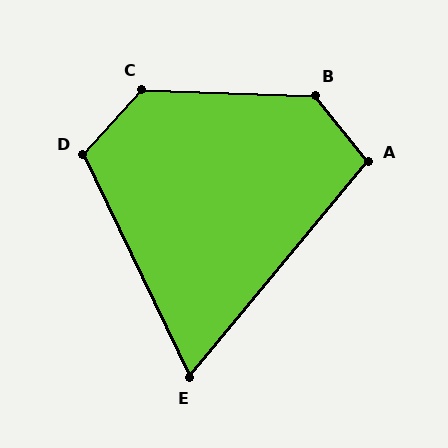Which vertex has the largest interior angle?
B, at approximately 131 degrees.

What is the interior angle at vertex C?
Approximately 130 degrees (obtuse).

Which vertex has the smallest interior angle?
E, at approximately 65 degrees.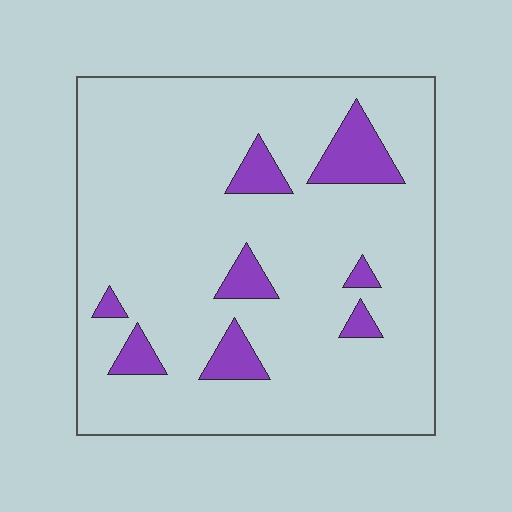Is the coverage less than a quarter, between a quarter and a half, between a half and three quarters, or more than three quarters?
Less than a quarter.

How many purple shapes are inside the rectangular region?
8.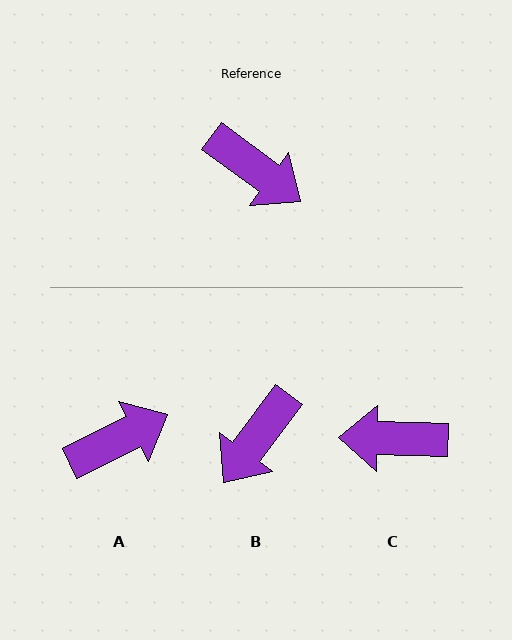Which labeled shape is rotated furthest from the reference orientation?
C, about 145 degrees away.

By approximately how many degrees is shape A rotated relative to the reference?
Approximately 63 degrees counter-clockwise.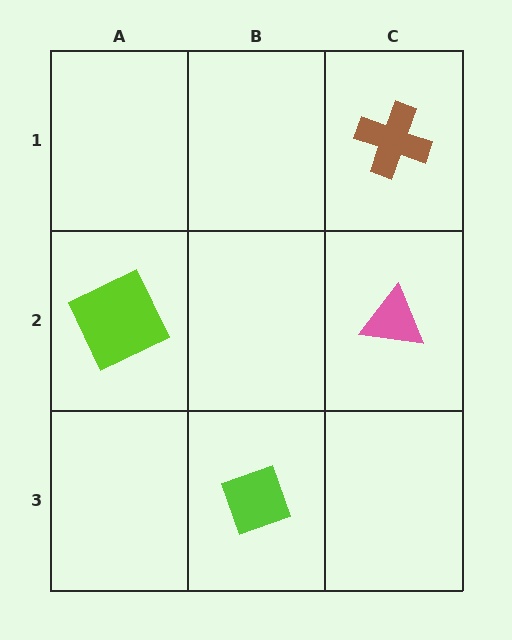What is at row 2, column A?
A lime square.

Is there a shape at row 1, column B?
No, that cell is empty.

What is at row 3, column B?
A lime diamond.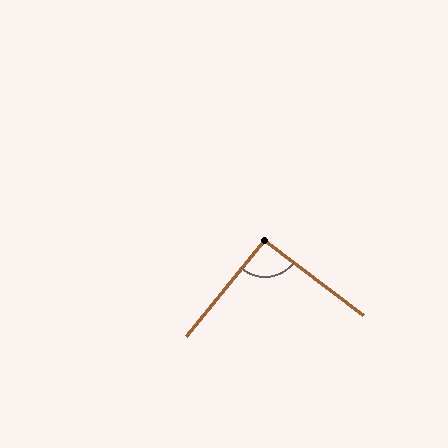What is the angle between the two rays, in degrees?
Approximately 92 degrees.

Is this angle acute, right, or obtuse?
It is approximately a right angle.